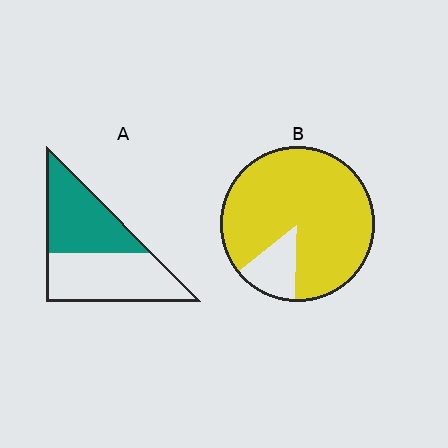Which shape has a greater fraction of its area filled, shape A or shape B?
Shape B.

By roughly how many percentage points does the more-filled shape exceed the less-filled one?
By roughly 40 percentage points (B over A).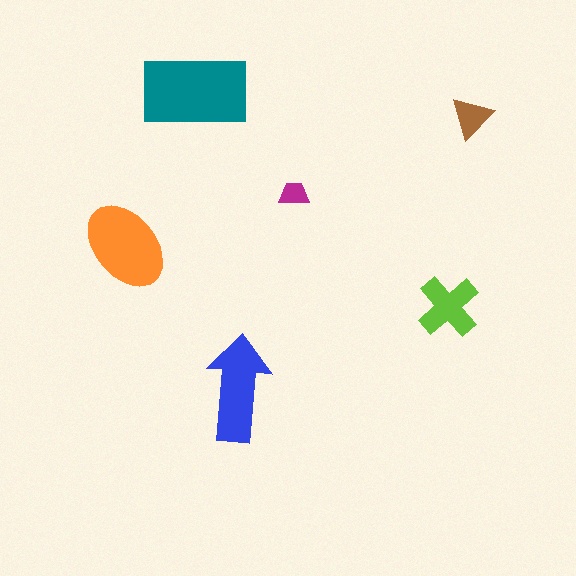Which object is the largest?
The teal rectangle.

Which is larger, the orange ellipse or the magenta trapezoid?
The orange ellipse.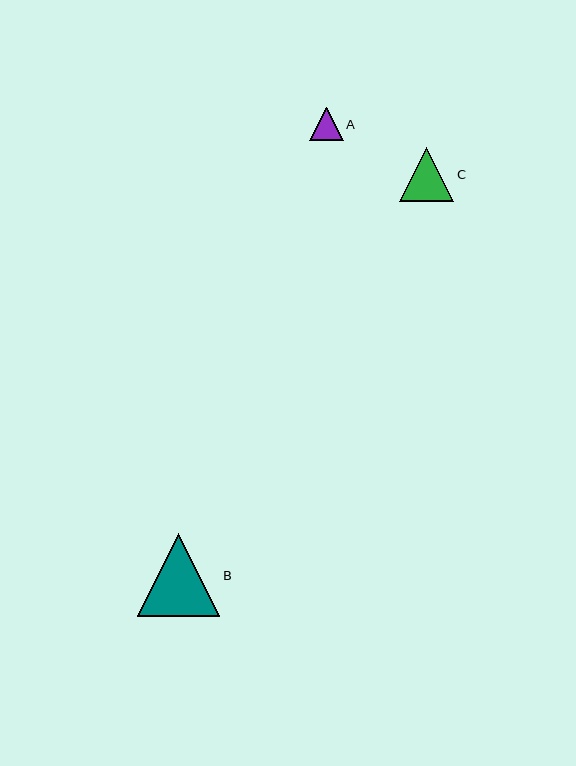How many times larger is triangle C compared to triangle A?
Triangle C is approximately 1.6 times the size of triangle A.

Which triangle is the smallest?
Triangle A is the smallest with a size of approximately 33 pixels.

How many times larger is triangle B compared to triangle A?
Triangle B is approximately 2.5 times the size of triangle A.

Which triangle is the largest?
Triangle B is the largest with a size of approximately 83 pixels.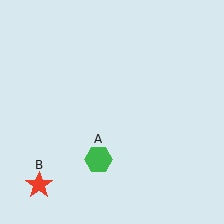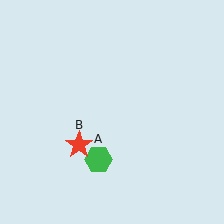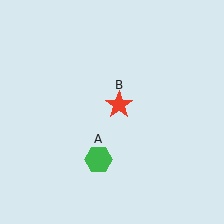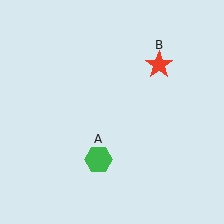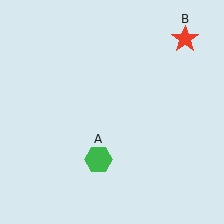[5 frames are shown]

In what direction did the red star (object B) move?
The red star (object B) moved up and to the right.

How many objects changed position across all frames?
1 object changed position: red star (object B).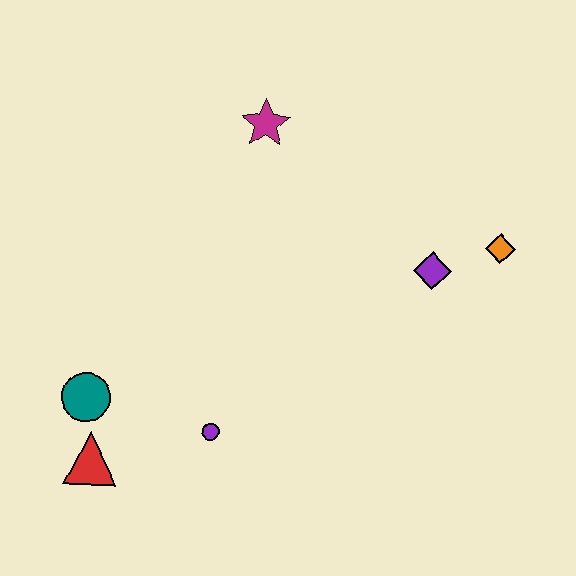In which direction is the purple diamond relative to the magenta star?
The purple diamond is to the right of the magenta star.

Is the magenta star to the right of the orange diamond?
No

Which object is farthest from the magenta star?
The red triangle is farthest from the magenta star.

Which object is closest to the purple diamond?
The orange diamond is closest to the purple diamond.